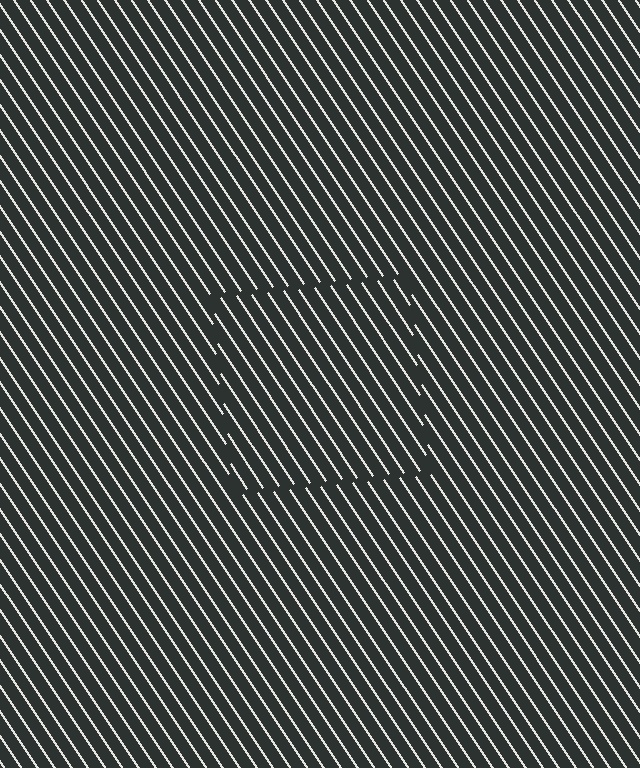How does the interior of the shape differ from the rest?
The interior of the shape contains the same grating, shifted by half a period — the contour is defined by the phase discontinuity where line-ends from the inner and outer gratings abut.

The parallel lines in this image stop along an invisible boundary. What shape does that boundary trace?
An illusory square. The interior of the shape contains the same grating, shifted by half a period — the contour is defined by the phase discontinuity where line-ends from the inner and outer gratings abut.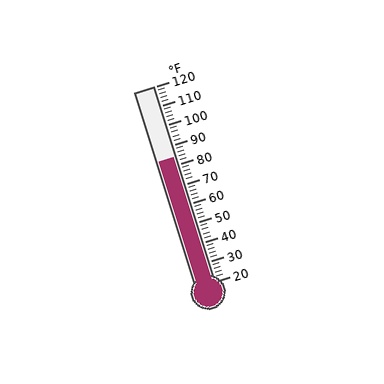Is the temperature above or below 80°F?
The temperature is above 80°F.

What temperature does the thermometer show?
The thermometer shows approximately 84°F.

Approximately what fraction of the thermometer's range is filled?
The thermometer is filled to approximately 65% of its range.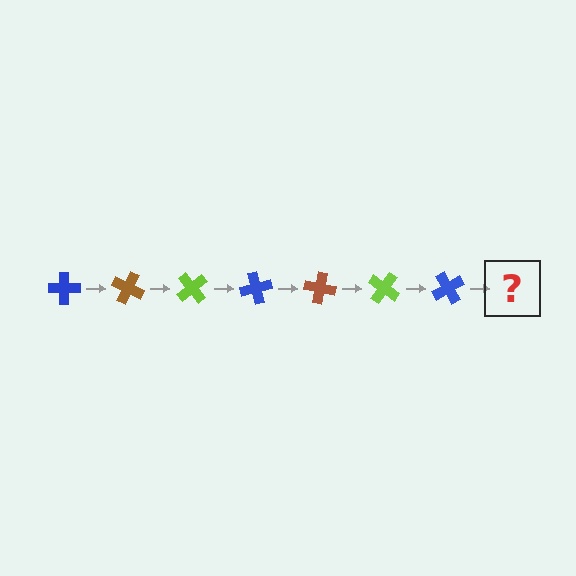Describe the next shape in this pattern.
It should be a brown cross, rotated 175 degrees from the start.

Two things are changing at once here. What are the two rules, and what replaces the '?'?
The two rules are that it rotates 25 degrees each step and the color cycles through blue, brown, and lime. The '?' should be a brown cross, rotated 175 degrees from the start.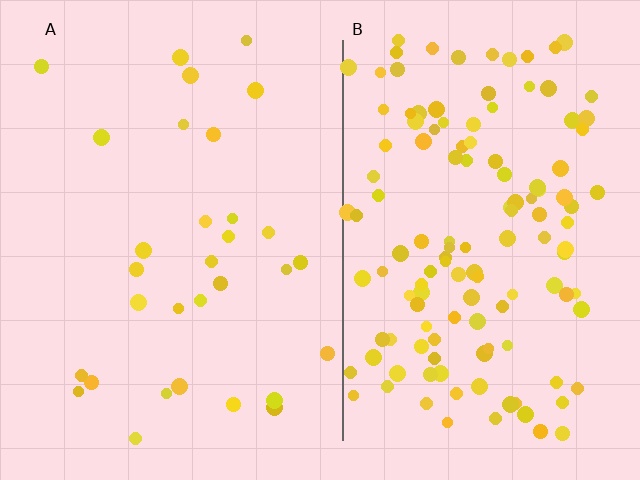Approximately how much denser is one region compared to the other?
Approximately 4.2× — region B over region A.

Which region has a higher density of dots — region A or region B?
B (the right).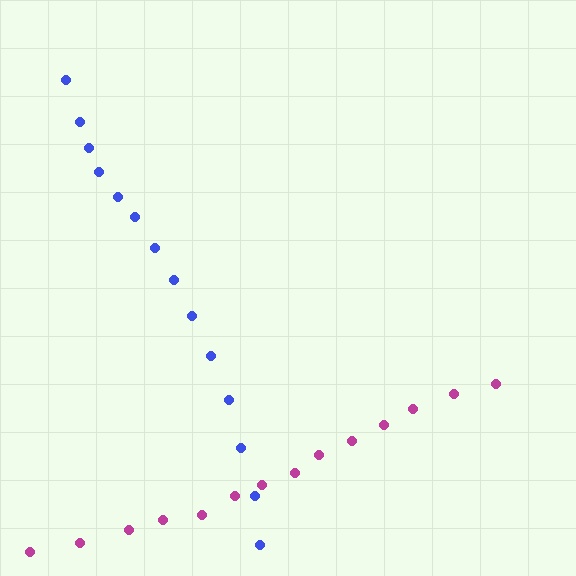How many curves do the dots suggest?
There are 2 distinct paths.